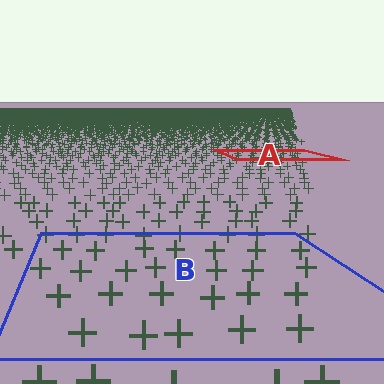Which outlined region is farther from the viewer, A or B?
Region A is farther from the viewer — the texture elements inside it appear smaller and more densely packed.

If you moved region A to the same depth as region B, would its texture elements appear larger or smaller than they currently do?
They would appear larger. At a closer depth, the same texture elements are projected at a bigger on-screen size.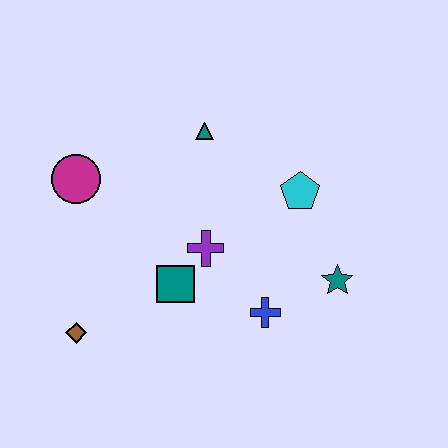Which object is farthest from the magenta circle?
The teal star is farthest from the magenta circle.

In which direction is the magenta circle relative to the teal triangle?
The magenta circle is to the left of the teal triangle.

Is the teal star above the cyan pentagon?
No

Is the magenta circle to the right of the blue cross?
No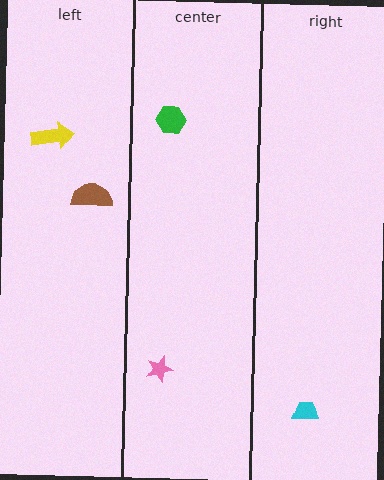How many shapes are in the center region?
2.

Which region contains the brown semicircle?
The left region.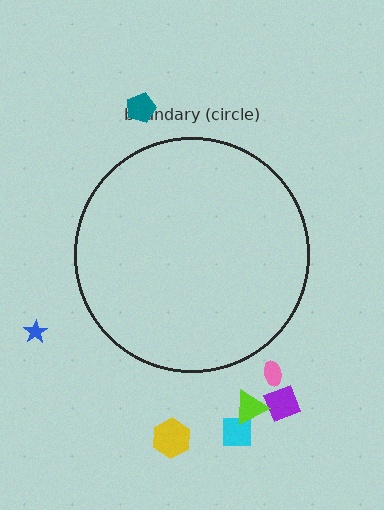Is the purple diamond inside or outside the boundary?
Outside.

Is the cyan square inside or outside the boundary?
Outside.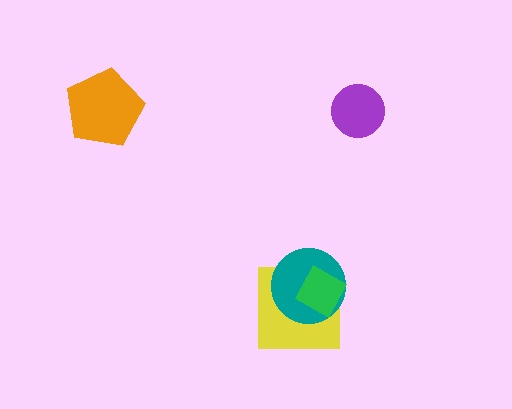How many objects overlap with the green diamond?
2 objects overlap with the green diamond.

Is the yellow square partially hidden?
Yes, it is partially covered by another shape.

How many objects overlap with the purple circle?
0 objects overlap with the purple circle.